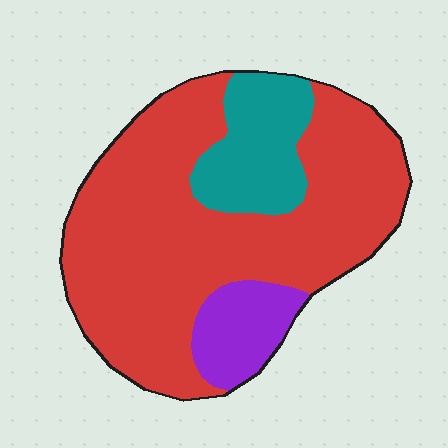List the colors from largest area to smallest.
From largest to smallest: red, teal, purple.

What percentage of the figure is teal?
Teal takes up less than a quarter of the figure.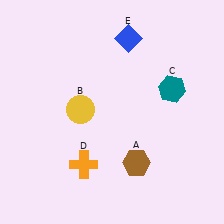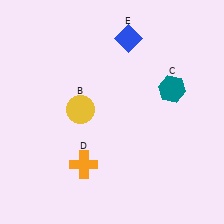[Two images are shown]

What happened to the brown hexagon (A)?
The brown hexagon (A) was removed in Image 2. It was in the bottom-right area of Image 1.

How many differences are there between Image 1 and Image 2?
There is 1 difference between the two images.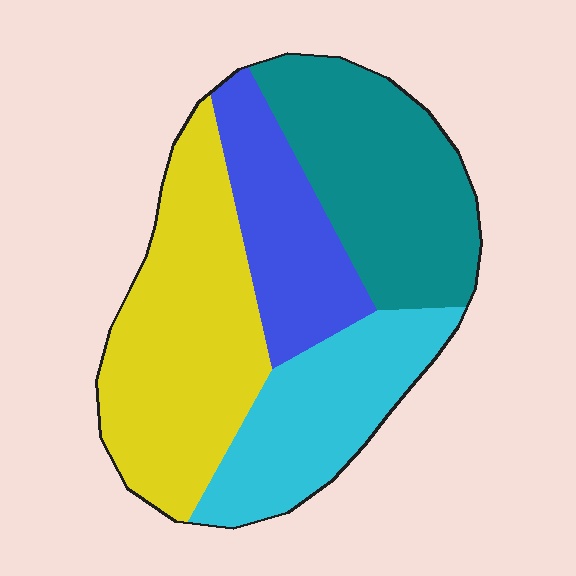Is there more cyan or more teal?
Teal.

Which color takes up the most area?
Yellow, at roughly 35%.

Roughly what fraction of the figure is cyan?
Cyan covers roughly 20% of the figure.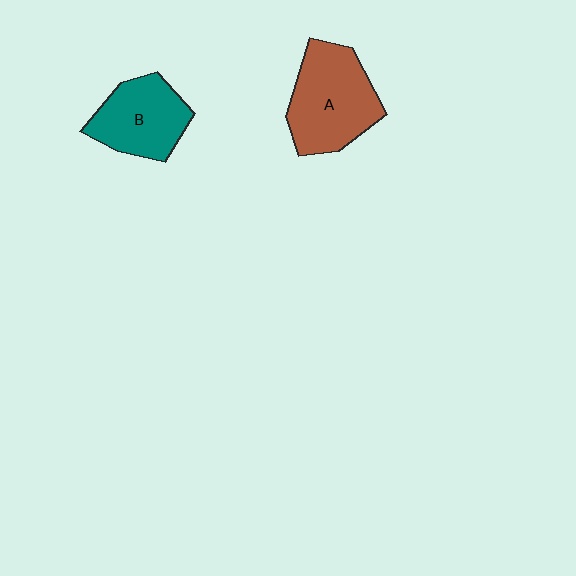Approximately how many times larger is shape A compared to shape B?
Approximately 1.3 times.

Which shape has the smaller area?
Shape B (teal).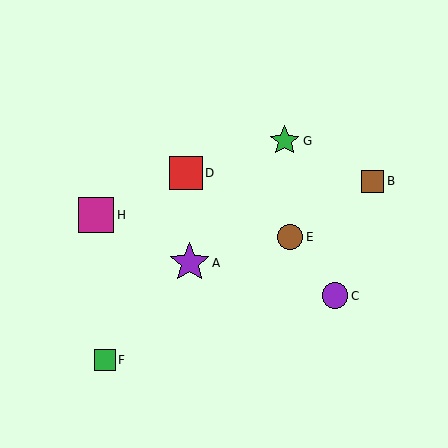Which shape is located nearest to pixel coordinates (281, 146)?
The green star (labeled G) at (285, 141) is nearest to that location.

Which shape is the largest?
The purple star (labeled A) is the largest.